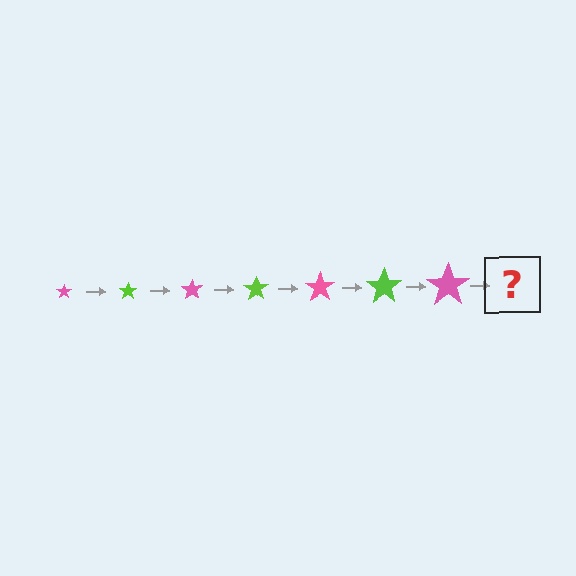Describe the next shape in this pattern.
It should be a lime star, larger than the previous one.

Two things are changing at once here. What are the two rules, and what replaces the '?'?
The two rules are that the star grows larger each step and the color cycles through pink and lime. The '?' should be a lime star, larger than the previous one.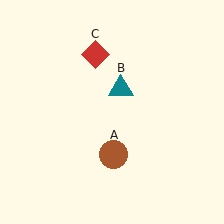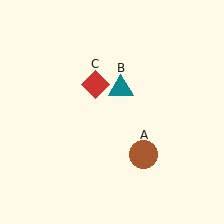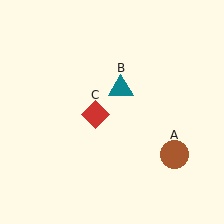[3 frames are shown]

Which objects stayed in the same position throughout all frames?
Teal triangle (object B) remained stationary.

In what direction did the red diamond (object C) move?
The red diamond (object C) moved down.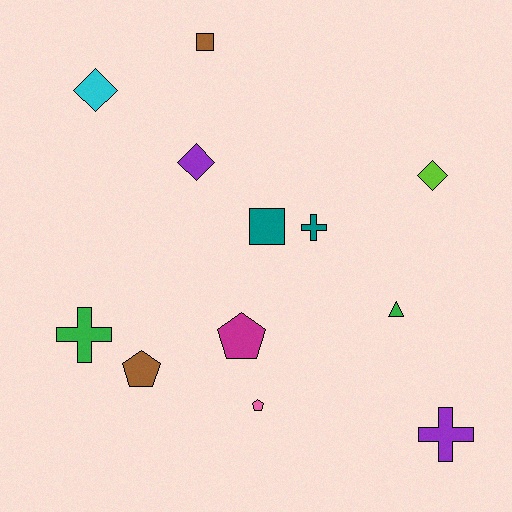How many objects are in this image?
There are 12 objects.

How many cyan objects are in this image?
There is 1 cyan object.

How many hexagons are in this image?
There are no hexagons.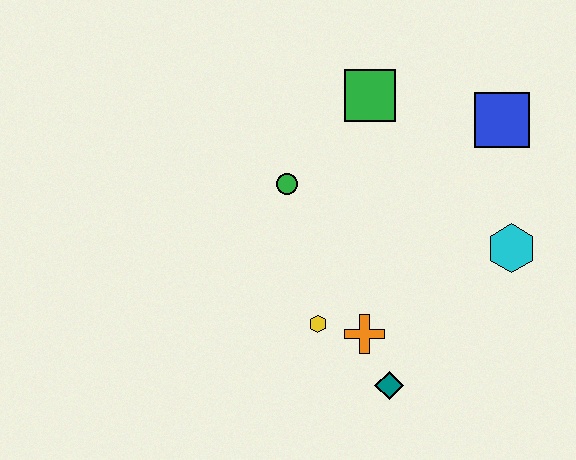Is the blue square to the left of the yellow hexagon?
No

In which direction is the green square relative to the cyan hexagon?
The green square is above the cyan hexagon.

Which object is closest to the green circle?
The green square is closest to the green circle.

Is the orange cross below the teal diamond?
No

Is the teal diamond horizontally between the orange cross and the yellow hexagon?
No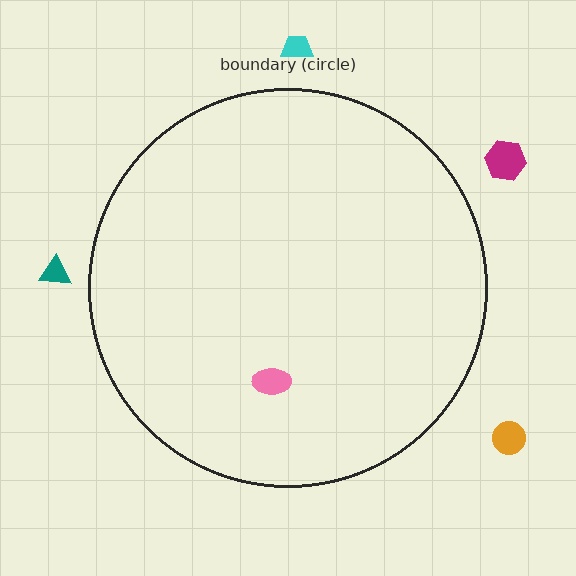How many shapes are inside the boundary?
1 inside, 4 outside.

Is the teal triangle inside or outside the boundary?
Outside.